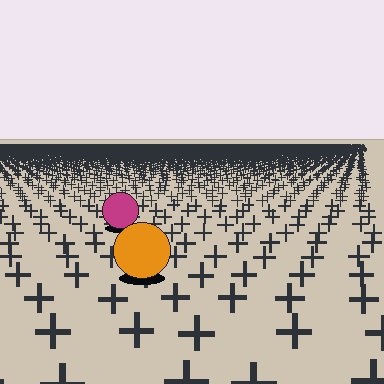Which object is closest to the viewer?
The orange circle is closest. The texture marks near it are larger and more spread out.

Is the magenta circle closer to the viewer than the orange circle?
No. The orange circle is closer — you can tell from the texture gradient: the ground texture is coarser near it.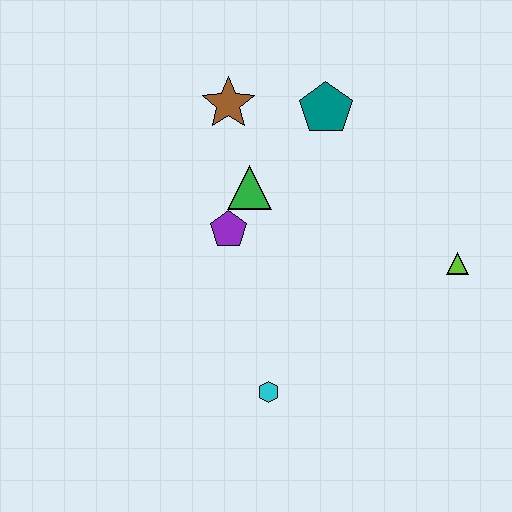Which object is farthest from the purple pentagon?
The lime triangle is farthest from the purple pentagon.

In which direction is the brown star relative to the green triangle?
The brown star is above the green triangle.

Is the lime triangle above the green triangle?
No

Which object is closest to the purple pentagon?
The green triangle is closest to the purple pentagon.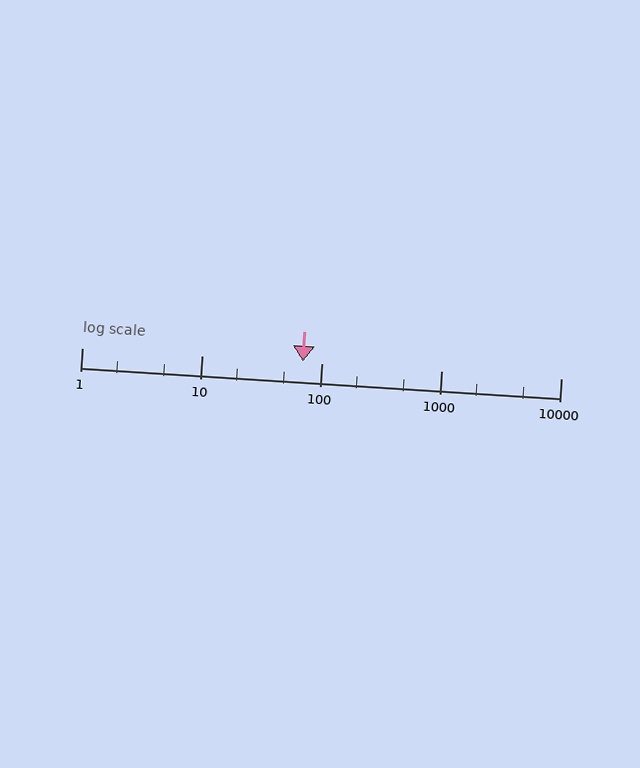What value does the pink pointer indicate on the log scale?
The pointer indicates approximately 70.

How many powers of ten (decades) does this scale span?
The scale spans 4 decades, from 1 to 10000.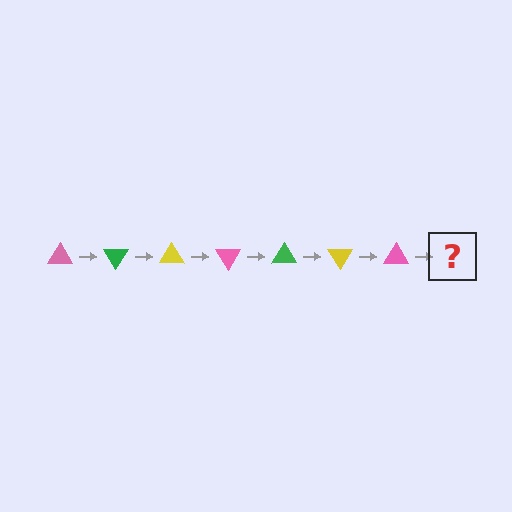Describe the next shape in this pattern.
It should be a green triangle, rotated 420 degrees from the start.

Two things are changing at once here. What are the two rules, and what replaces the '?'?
The two rules are that it rotates 60 degrees each step and the color cycles through pink, green, and yellow. The '?' should be a green triangle, rotated 420 degrees from the start.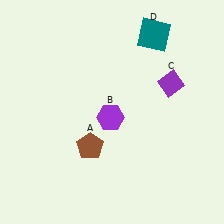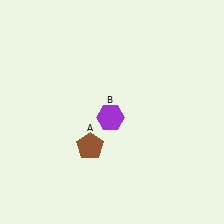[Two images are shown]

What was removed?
The teal square (D), the purple diamond (C) were removed in Image 2.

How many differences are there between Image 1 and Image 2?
There are 2 differences between the two images.